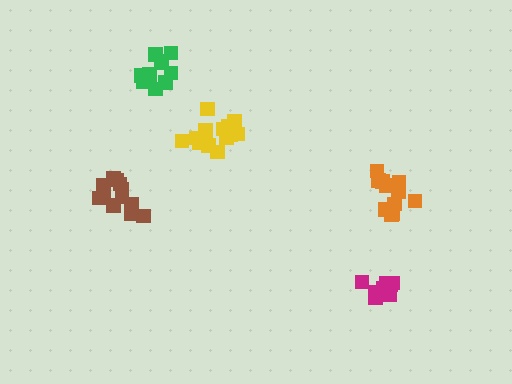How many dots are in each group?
Group 1: 13 dots, Group 2: 12 dots, Group 3: 8 dots, Group 4: 13 dots, Group 5: 10 dots (56 total).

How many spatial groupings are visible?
There are 5 spatial groupings.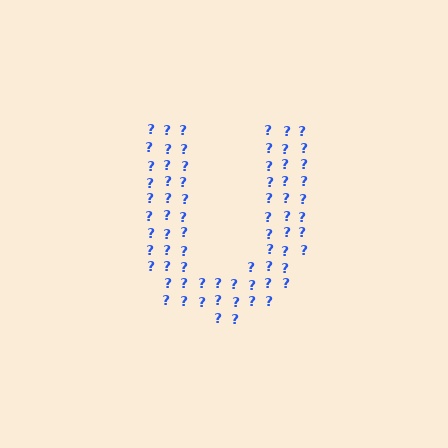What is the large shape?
The large shape is the letter U.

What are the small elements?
The small elements are question marks.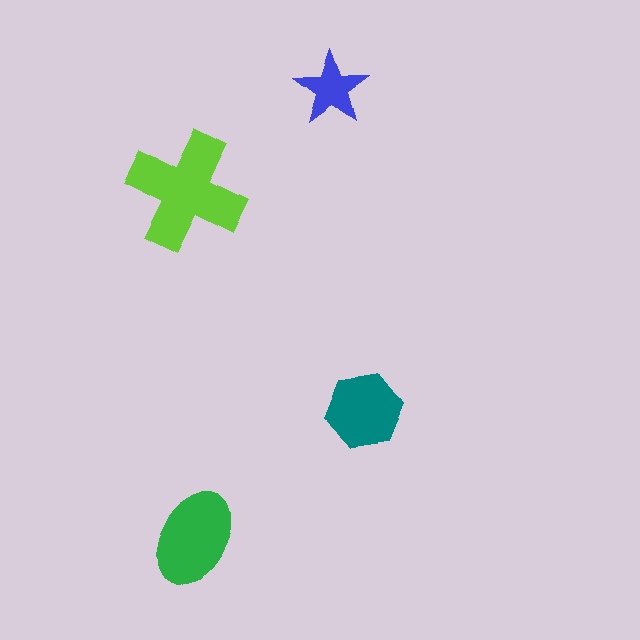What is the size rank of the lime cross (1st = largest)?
1st.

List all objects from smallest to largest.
The blue star, the teal hexagon, the green ellipse, the lime cross.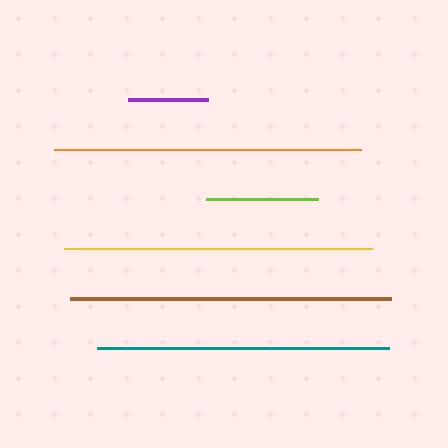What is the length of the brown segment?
The brown segment is approximately 321 pixels long.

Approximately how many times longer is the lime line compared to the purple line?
The lime line is approximately 1.4 times the length of the purple line.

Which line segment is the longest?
The brown line is the longest at approximately 321 pixels.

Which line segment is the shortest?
The purple line is the shortest at approximately 80 pixels.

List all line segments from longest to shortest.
From longest to shortest: brown, orange, yellow, teal, lime, purple.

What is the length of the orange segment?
The orange segment is approximately 308 pixels long.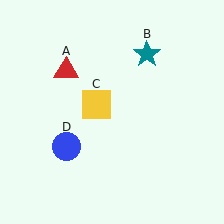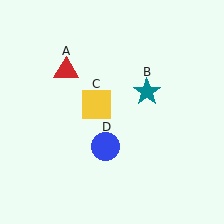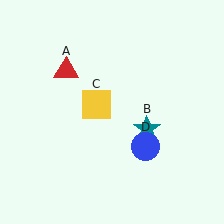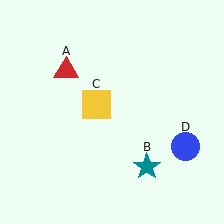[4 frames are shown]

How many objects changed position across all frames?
2 objects changed position: teal star (object B), blue circle (object D).